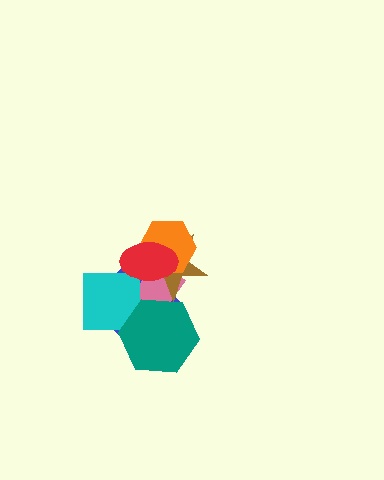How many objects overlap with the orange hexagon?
3 objects overlap with the orange hexagon.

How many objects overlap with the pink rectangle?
6 objects overlap with the pink rectangle.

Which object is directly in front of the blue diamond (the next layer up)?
The pink rectangle is directly in front of the blue diamond.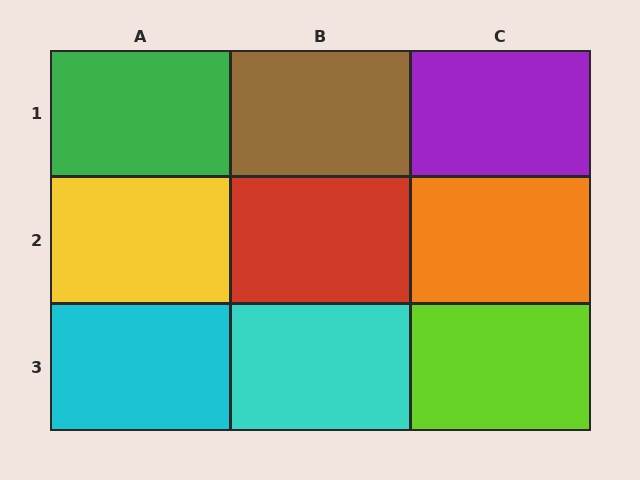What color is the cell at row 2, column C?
Orange.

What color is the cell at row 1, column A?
Green.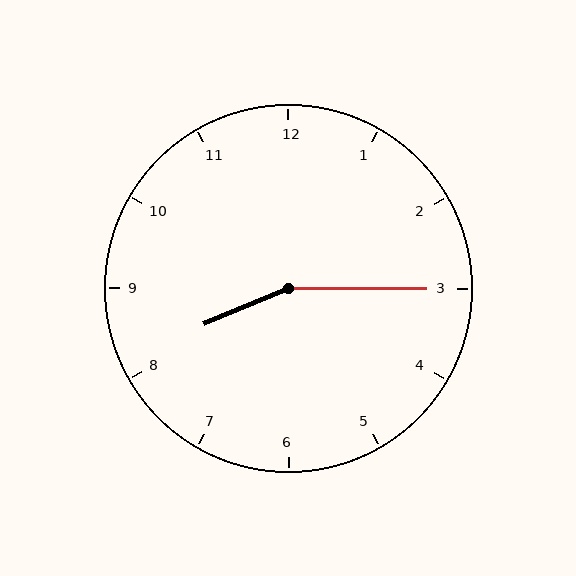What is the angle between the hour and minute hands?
Approximately 158 degrees.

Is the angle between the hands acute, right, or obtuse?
It is obtuse.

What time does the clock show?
8:15.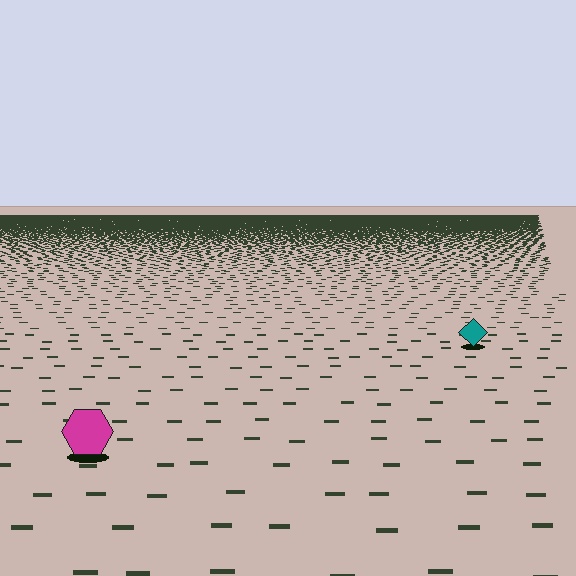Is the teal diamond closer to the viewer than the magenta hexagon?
No. The magenta hexagon is closer — you can tell from the texture gradient: the ground texture is coarser near it.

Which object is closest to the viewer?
The magenta hexagon is closest. The texture marks near it are larger and more spread out.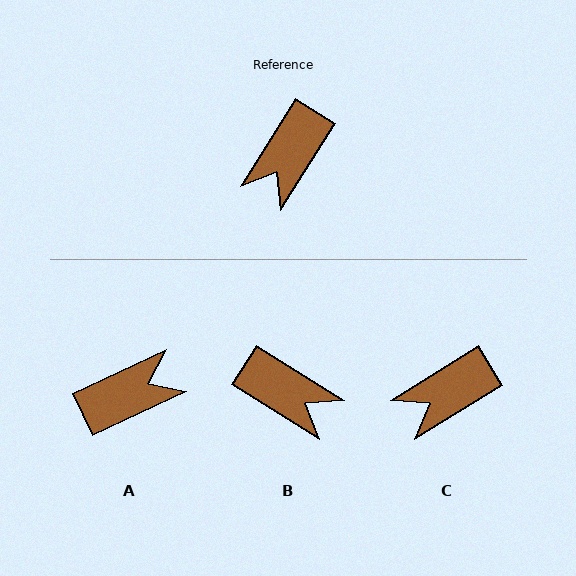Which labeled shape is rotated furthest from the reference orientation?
A, about 147 degrees away.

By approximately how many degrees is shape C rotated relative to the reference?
Approximately 26 degrees clockwise.